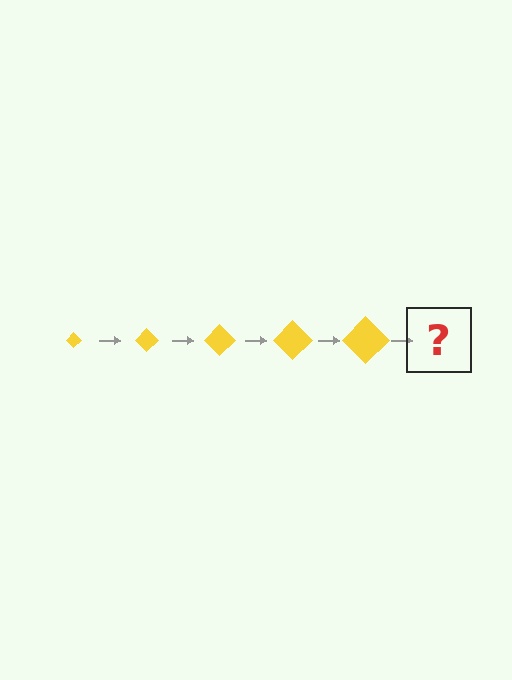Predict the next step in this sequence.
The next step is a yellow diamond, larger than the previous one.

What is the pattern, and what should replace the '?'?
The pattern is that the diamond gets progressively larger each step. The '?' should be a yellow diamond, larger than the previous one.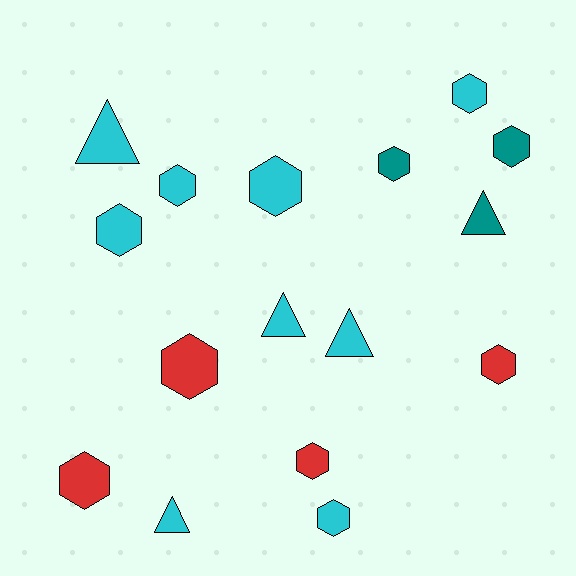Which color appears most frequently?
Cyan, with 9 objects.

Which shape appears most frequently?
Hexagon, with 11 objects.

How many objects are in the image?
There are 16 objects.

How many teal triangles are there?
There is 1 teal triangle.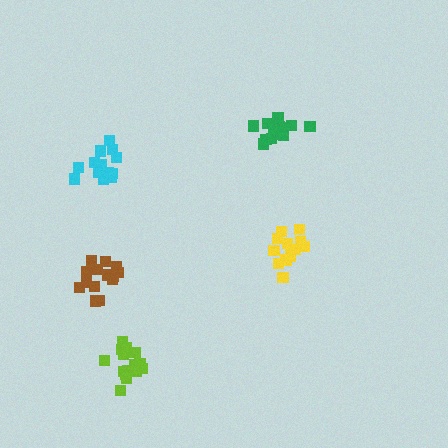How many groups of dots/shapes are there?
There are 5 groups.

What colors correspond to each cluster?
The clusters are colored: green, cyan, brown, yellow, lime.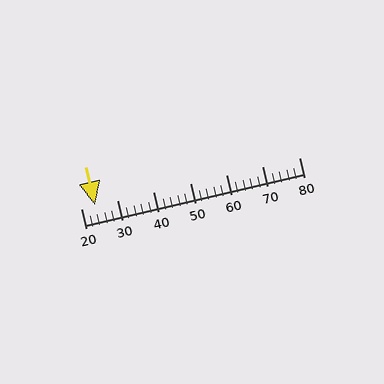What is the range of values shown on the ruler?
The ruler shows values from 20 to 80.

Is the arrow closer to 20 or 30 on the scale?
The arrow is closer to 20.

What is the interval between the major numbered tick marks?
The major tick marks are spaced 10 units apart.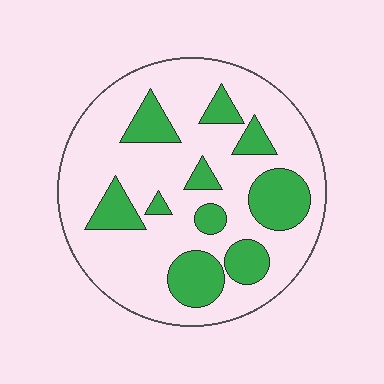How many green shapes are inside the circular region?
10.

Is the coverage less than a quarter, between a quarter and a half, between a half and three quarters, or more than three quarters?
Between a quarter and a half.